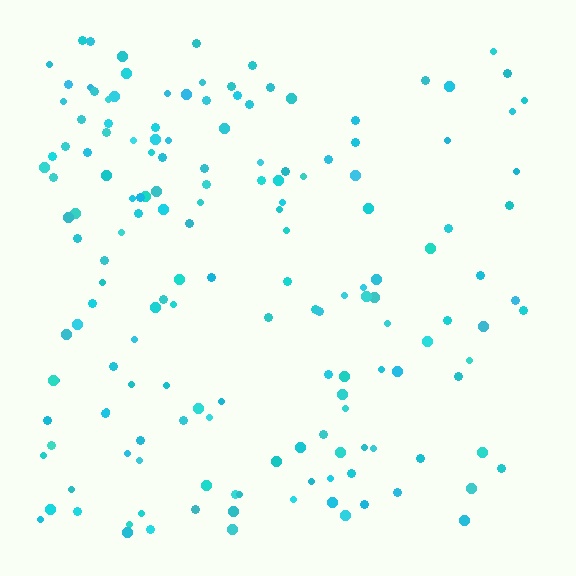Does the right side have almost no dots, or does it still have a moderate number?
Still a moderate number, just noticeably fewer than the left.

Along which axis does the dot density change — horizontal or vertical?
Horizontal.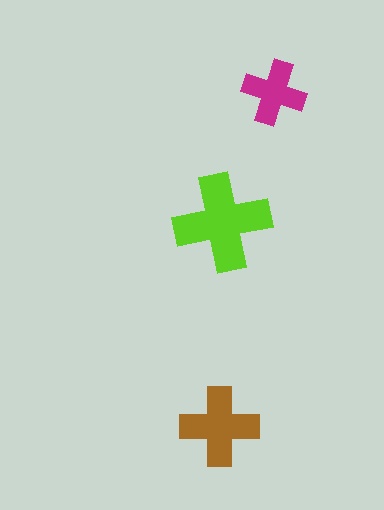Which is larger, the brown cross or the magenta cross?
The brown one.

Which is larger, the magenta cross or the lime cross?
The lime one.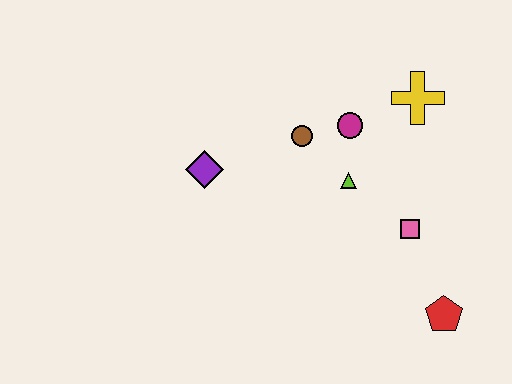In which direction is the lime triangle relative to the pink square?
The lime triangle is to the left of the pink square.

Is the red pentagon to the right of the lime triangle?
Yes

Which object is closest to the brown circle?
The magenta circle is closest to the brown circle.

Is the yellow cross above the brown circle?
Yes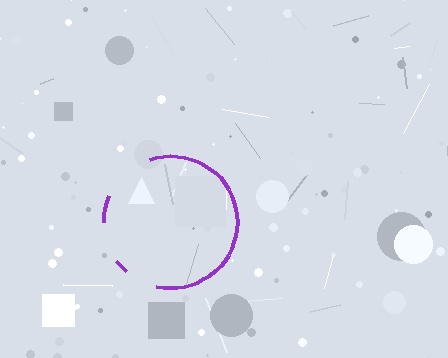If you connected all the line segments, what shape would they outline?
They would outline a circle.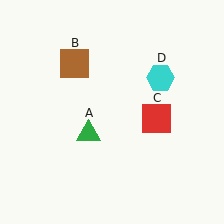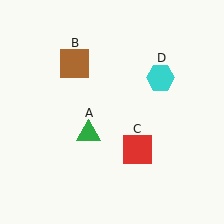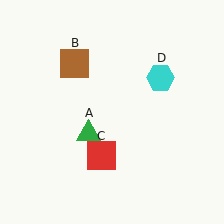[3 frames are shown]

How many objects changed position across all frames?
1 object changed position: red square (object C).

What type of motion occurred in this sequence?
The red square (object C) rotated clockwise around the center of the scene.